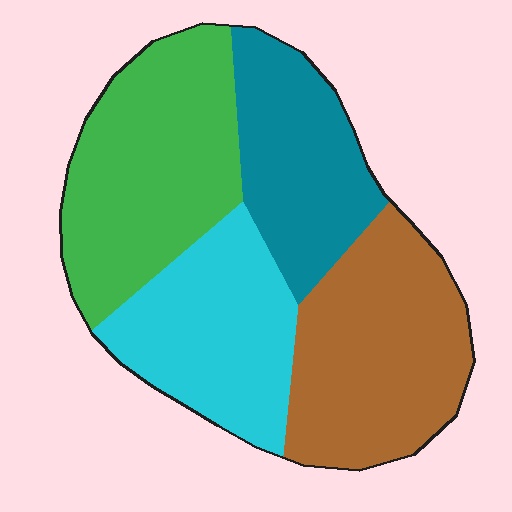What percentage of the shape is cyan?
Cyan covers 23% of the shape.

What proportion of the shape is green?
Green takes up about one quarter (1/4) of the shape.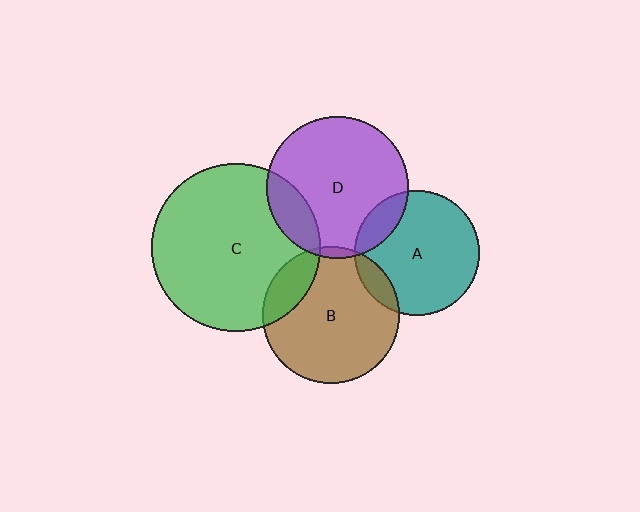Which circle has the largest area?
Circle C (green).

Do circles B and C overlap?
Yes.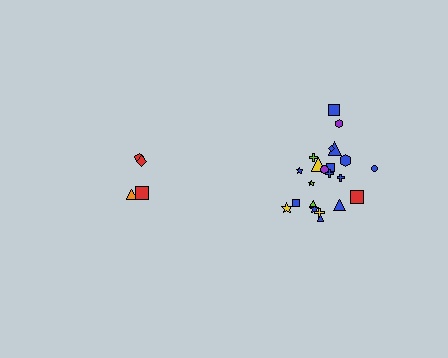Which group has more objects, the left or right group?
The right group.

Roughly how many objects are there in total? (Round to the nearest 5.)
Roughly 25 objects in total.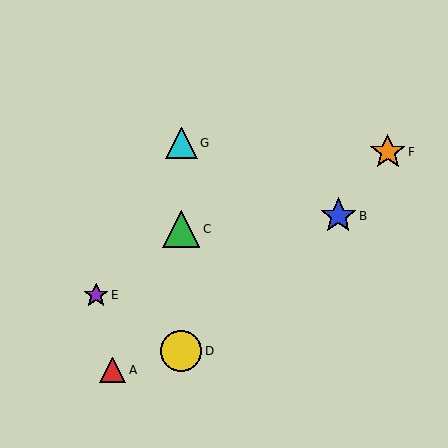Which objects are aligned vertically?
Objects C, D, G are aligned vertically.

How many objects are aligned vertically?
3 objects (C, D, G) are aligned vertically.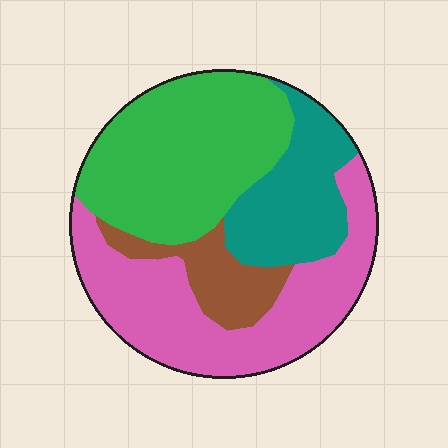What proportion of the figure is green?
Green takes up about one third (1/3) of the figure.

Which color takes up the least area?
Brown, at roughly 10%.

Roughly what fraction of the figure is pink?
Pink covers around 35% of the figure.